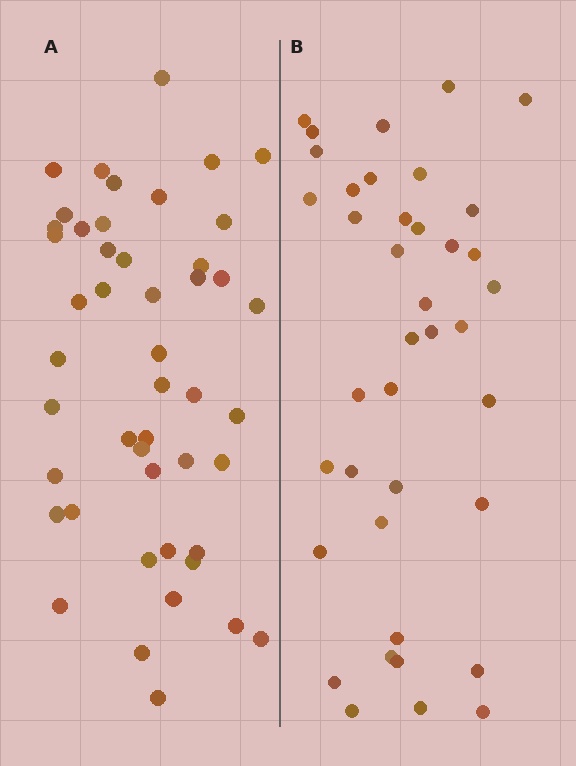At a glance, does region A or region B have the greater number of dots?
Region A (the left region) has more dots.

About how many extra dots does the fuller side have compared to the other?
Region A has roughly 8 or so more dots than region B.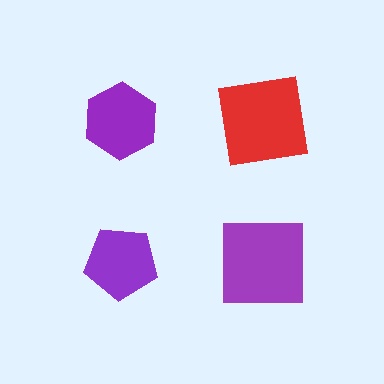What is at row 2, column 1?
A purple pentagon.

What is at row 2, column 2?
A purple square.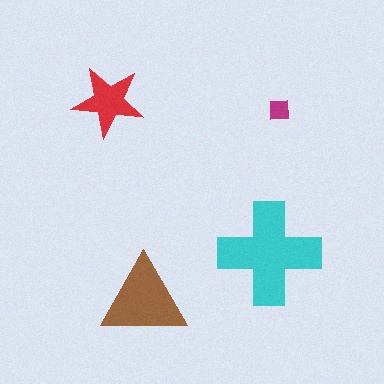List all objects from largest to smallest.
The cyan cross, the brown triangle, the red star, the magenta square.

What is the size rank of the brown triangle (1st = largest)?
2nd.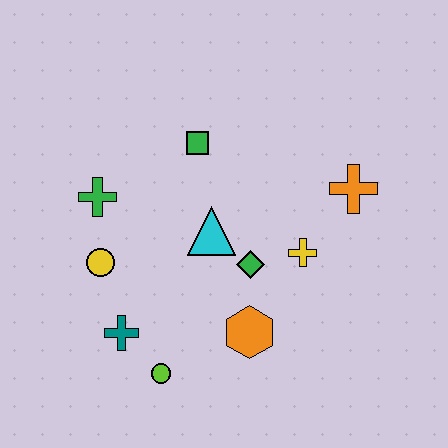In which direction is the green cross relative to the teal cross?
The green cross is above the teal cross.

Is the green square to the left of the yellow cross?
Yes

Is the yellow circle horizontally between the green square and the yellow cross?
No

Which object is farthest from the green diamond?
The green cross is farthest from the green diamond.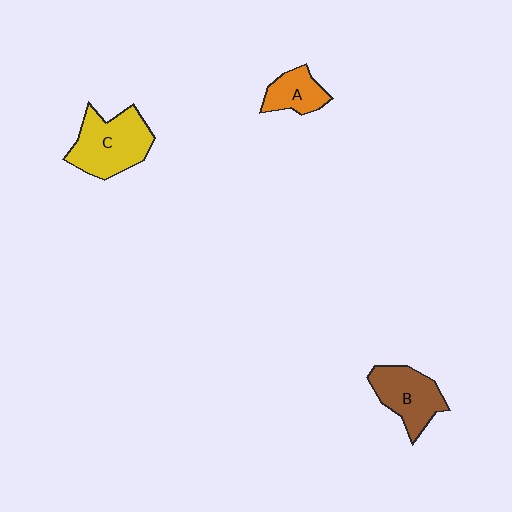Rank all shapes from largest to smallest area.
From largest to smallest: C (yellow), B (brown), A (orange).